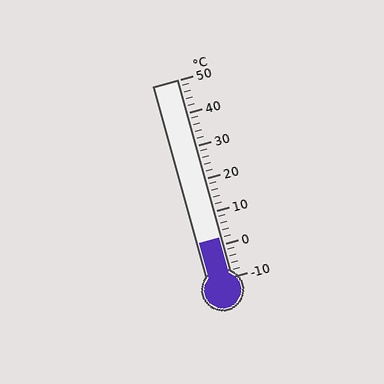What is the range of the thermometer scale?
The thermometer scale ranges from -10°C to 50°C.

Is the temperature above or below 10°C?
The temperature is below 10°C.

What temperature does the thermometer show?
The thermometer shows approximately 2°C.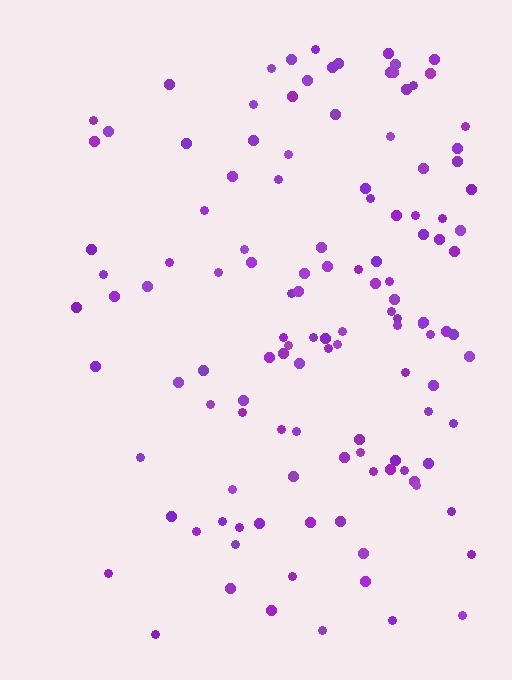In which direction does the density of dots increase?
From left to right, with the right side densest.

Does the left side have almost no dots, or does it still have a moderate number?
Still a moderate number, just noticeably fewer than the right.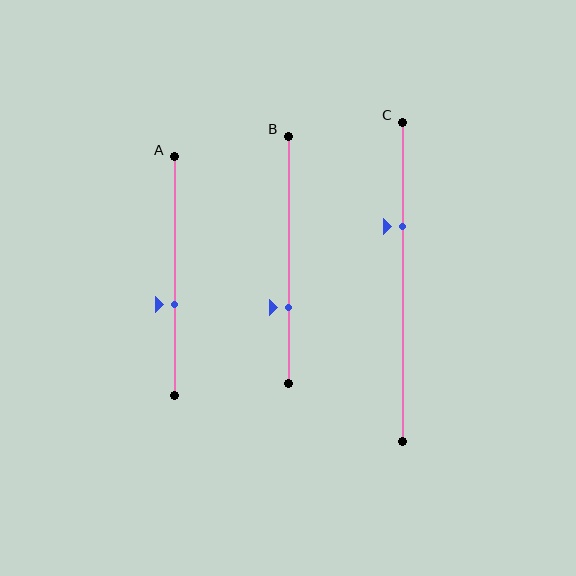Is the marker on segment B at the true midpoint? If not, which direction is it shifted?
No, the marker on segment B is shifted downward by about 19% of the segment length.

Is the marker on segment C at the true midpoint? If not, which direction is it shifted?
No, the marker on segment C is shifted upward by about 17% of the segment length.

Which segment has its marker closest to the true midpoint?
Segment A has its marker closest to the true midpoint.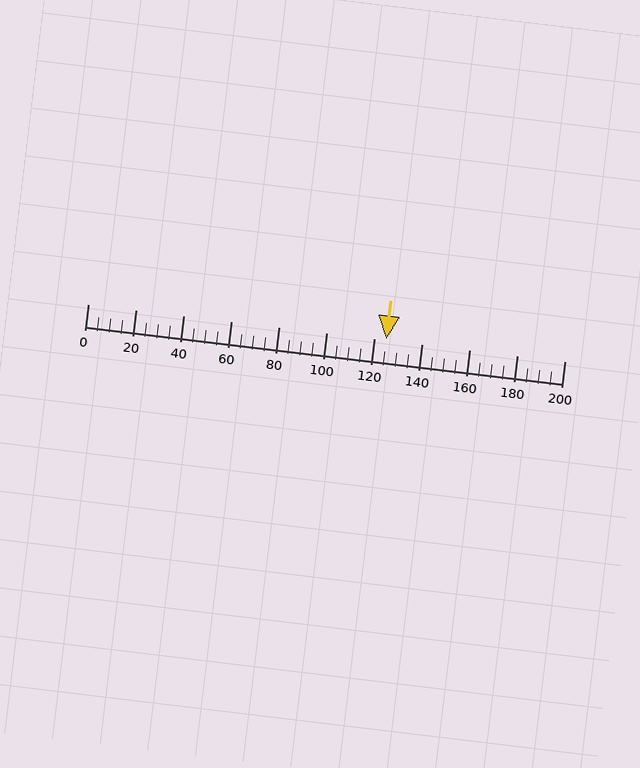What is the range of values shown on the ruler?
The ruler shows values from 0 to 200.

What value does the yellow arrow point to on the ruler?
The yellow arrow points to approximately 125.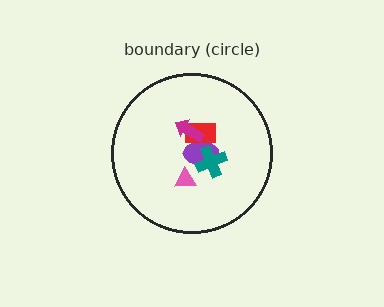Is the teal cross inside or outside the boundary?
Inside.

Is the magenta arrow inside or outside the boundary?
Inside.